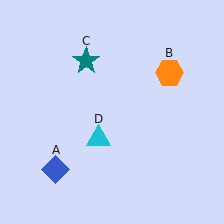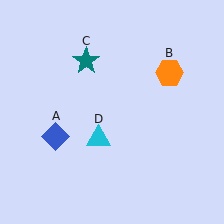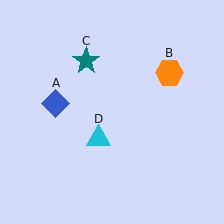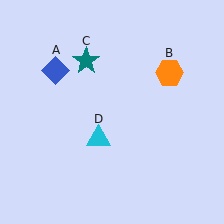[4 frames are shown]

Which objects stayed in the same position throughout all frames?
Orange hexagon (object B) and teal star (object C) and cyan triangle (object D) remained stationary.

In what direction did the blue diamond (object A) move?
The blue diamond (object A) moved up.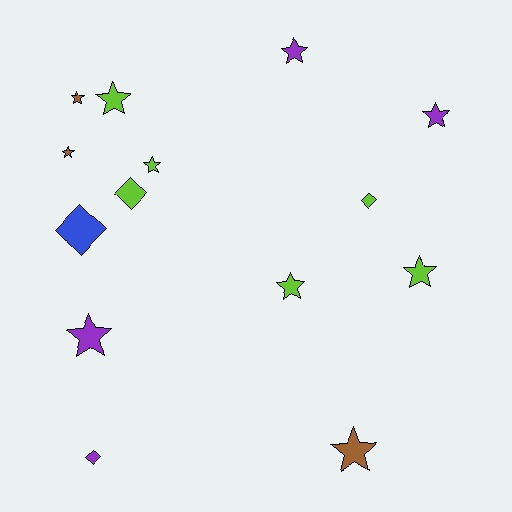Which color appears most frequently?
Lime, with 6 objects.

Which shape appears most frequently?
Star, with 10 objects.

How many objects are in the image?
There are 14 objects.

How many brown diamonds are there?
There are no brown diamonds.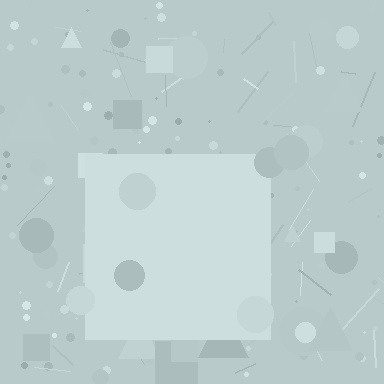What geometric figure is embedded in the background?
A square is embedded in the background.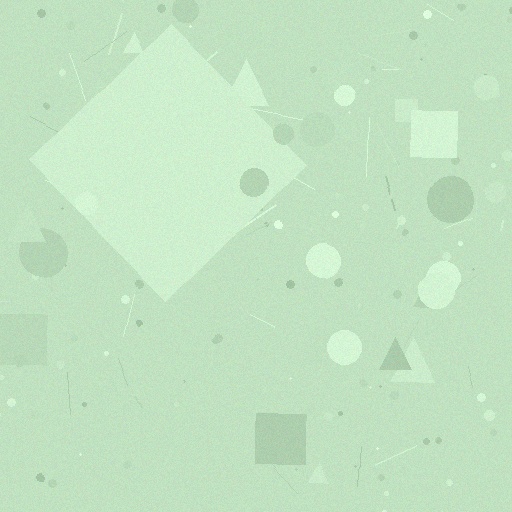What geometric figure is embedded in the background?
A diamond is embedded in the background.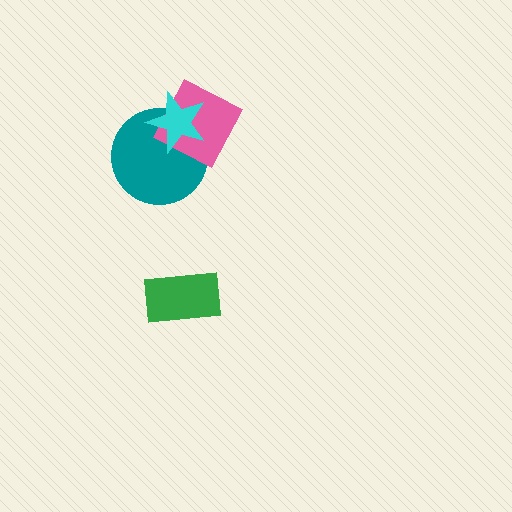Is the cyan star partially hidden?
No, no other shape covers it.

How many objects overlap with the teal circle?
2 objects overlap with the teal circle.